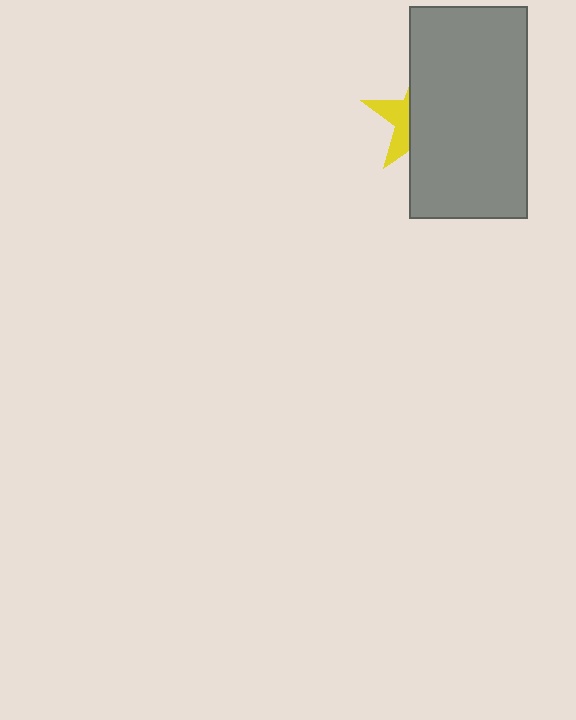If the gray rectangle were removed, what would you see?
You would see the complete yellow star.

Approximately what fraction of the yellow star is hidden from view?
Roughly 66% of the yellow star is hidden behind the gray rectangle.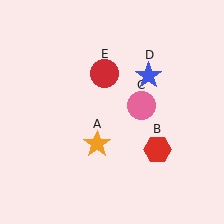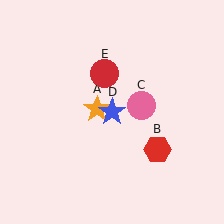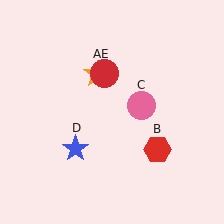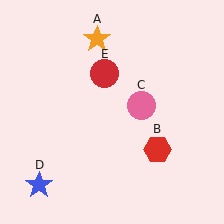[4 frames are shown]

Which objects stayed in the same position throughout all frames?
Red hexagon (object B) and pink circle (object C) and red circle (object E) remained stationary.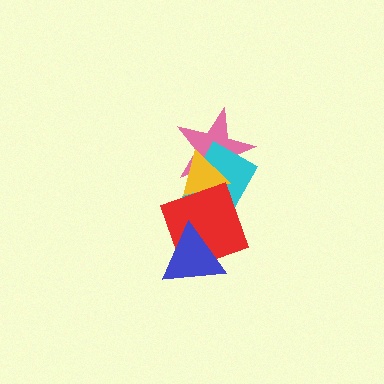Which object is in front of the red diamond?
The blue triangle is in front of the red diamond.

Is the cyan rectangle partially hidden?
Yes, it is partially covered by another shape.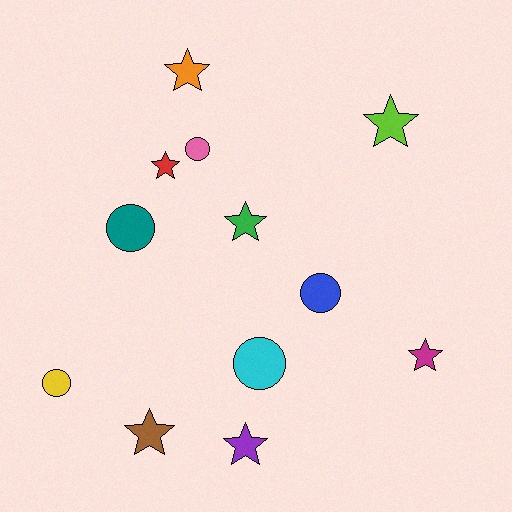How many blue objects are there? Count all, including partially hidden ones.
There is 1 blue object.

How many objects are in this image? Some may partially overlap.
There are 12 objects.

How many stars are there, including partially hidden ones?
There are 7 stars.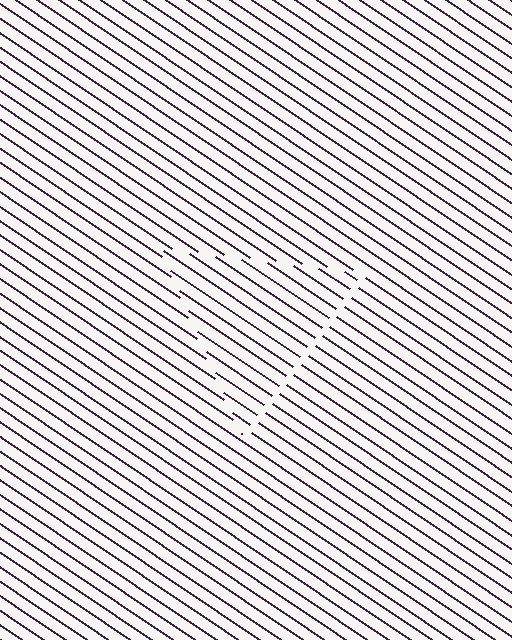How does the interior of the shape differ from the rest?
The interior of the shape contains the same grating, shifted by half a period — the contour is defined by the phase discontinuity where line-ends from the inner and outer gratings abut.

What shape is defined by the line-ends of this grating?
An illusory triangle. The interior of the shape contains the same grating, shifted by half a period — the contour is defined by the phase discontinuity where line-ends from the inner and outer gratings abut.